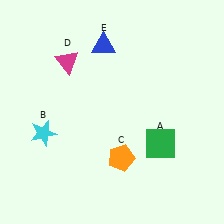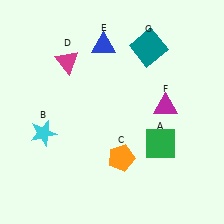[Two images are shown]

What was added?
A magenta triangle (F), a teal square (G) were added in Image 2.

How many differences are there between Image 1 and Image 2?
There are 2 differences between the two images.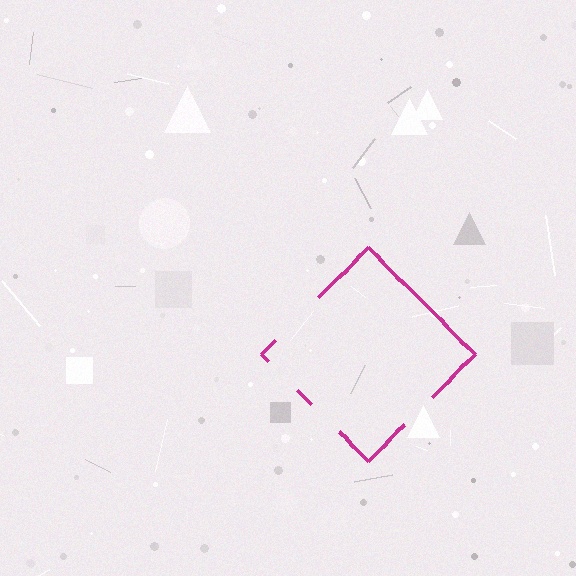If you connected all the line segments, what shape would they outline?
They would outline a diamond.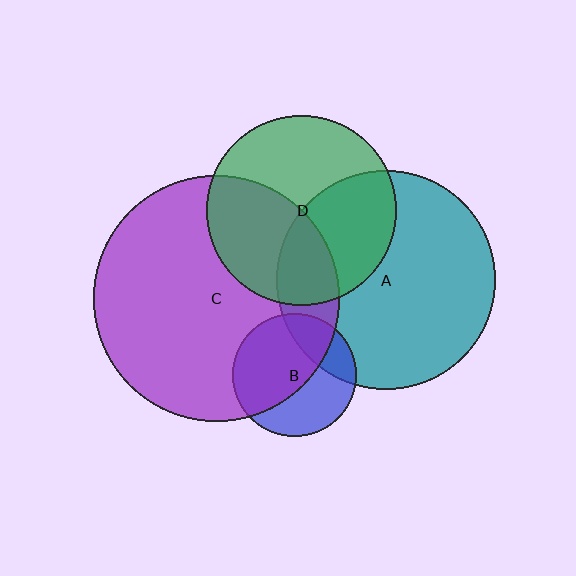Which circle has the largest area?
Circle C (purple).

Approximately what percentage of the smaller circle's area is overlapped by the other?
Approximately 60%.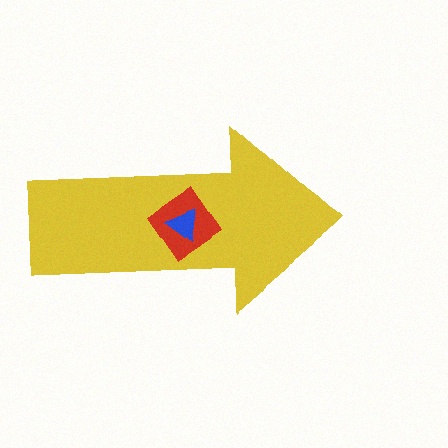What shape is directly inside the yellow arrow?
The red diamond.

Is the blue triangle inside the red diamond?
Yes.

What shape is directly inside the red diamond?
The blue triangle.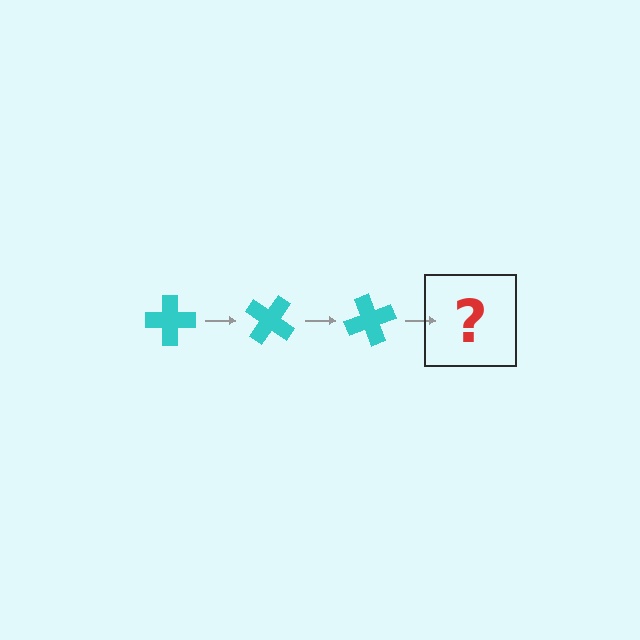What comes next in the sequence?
The next element should be a cyan cross rotated 105 degrees.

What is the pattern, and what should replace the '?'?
The pattern is that the cross rotates 35 degrees each step. The '?' should be a cyan cross rotated 105 degrees.